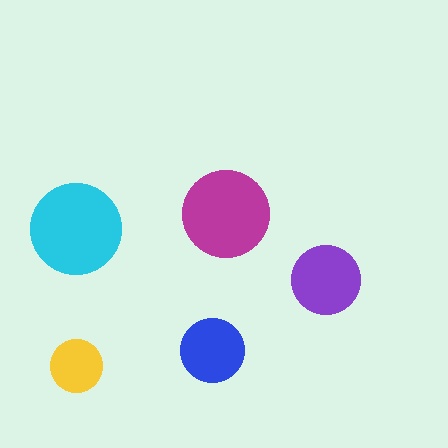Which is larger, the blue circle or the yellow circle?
The blue one.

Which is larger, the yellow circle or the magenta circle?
The magenta one.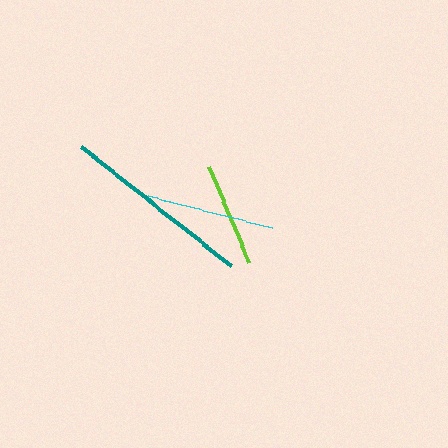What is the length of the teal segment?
The teal segment is approximately 192 pixels long.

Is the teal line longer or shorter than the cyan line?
The teal line is longer than the cyan line.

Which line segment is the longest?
The teal line is the longest at approximately 192 pixels.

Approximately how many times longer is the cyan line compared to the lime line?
The cyan line is approximately 1.2 times the length of the lime line.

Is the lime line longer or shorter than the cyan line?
The cyan line is longer than the lime line.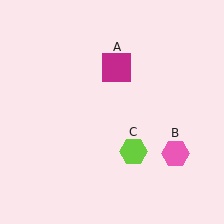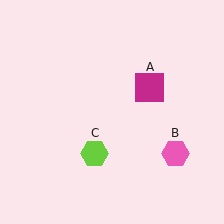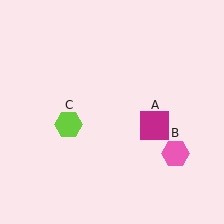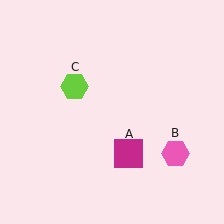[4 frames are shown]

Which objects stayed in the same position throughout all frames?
Pink hexagon (object B) remained stationary.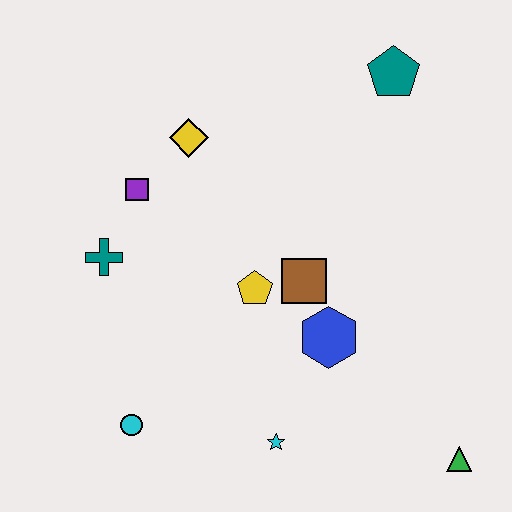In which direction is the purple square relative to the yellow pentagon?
The purple square is to the left of the yellow pentagon.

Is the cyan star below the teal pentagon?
Yes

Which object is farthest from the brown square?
The green triangle is farthest from the brown square.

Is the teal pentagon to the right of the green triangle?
No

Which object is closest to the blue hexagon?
The brown square is closest to the blue hexagon.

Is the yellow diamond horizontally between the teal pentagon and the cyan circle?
Yes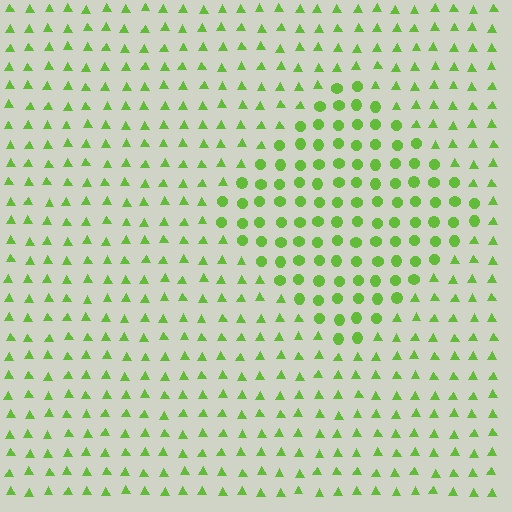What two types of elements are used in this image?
The image uses circles inside the diamond region and triangles outside it.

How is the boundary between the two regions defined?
The boundary is defined by a change in element shape: circles inside vs. triangles outside. All elements share the same color and spacing.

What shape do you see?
I see a diamond.